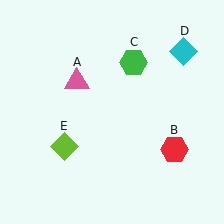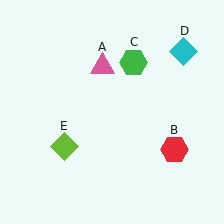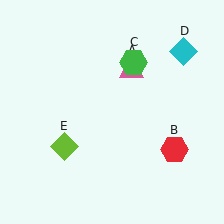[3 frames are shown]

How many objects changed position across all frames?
1 object changed position: pink triangle (object A).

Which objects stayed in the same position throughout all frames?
Red hexagon (object B) and green hexagon (object C) and cyan diamond (object D) and lime diamond (object E) remained stationary.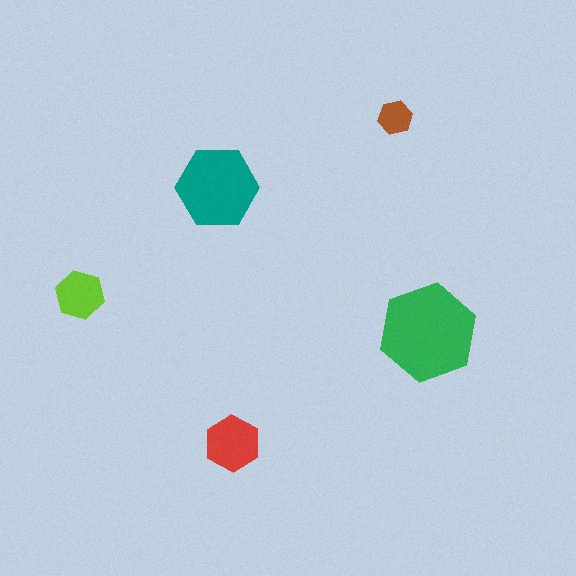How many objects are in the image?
There are 5 objects in the image.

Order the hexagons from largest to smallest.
the green one, the teal one, the red one, the lime one, the brown one.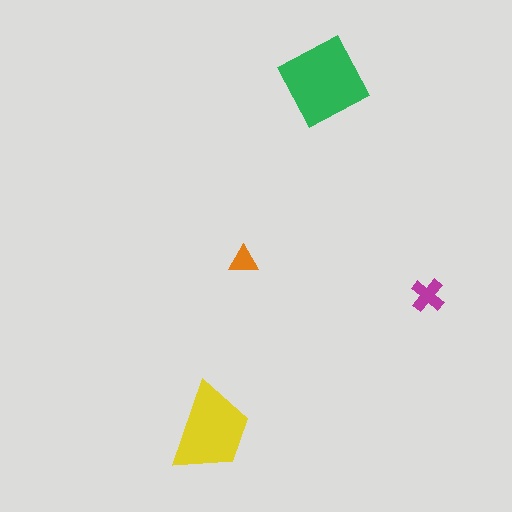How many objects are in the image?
There are 4 objects in the image.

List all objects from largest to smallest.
The green square, the yellow trapezoid, the magenta cross, the orange triangle.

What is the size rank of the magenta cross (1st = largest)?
3rd.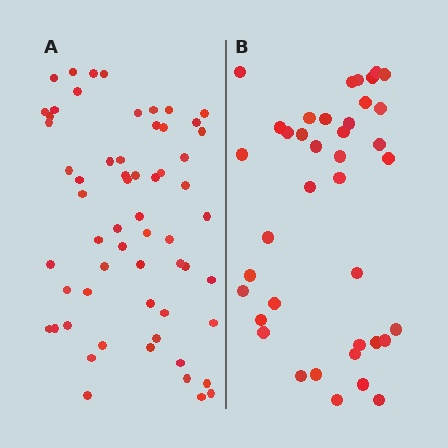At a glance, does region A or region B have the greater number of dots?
Region A (the left region) has more dots.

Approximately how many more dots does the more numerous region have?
Region A has approximately 20 more dots than region B.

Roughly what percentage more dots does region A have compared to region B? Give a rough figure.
About 55% more.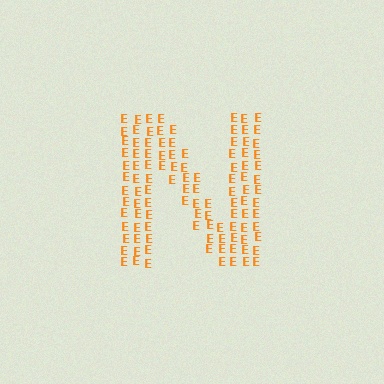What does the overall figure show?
The overall figure shows the letter N.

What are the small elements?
The small elements are letter E's.